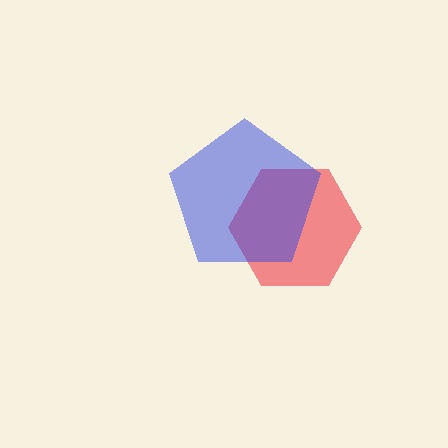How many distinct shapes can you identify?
There are 2 distinct shapes: a red hexagon, a blue pentagon.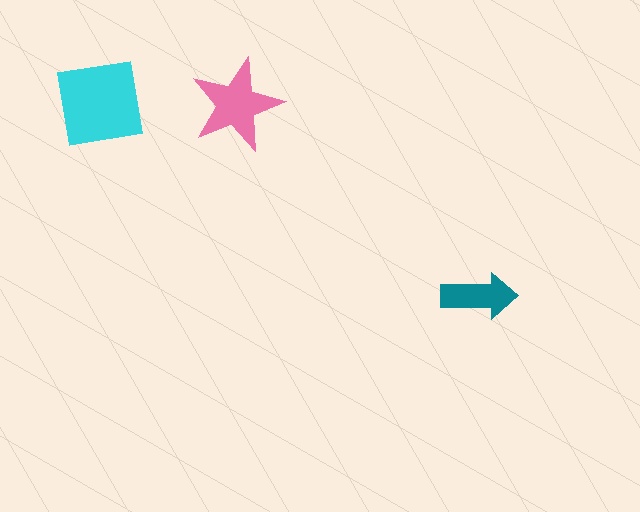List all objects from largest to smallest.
The cyan square, the pink star, the teal arrow.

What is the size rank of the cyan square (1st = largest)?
1st.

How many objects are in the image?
There are 3 objects in the image.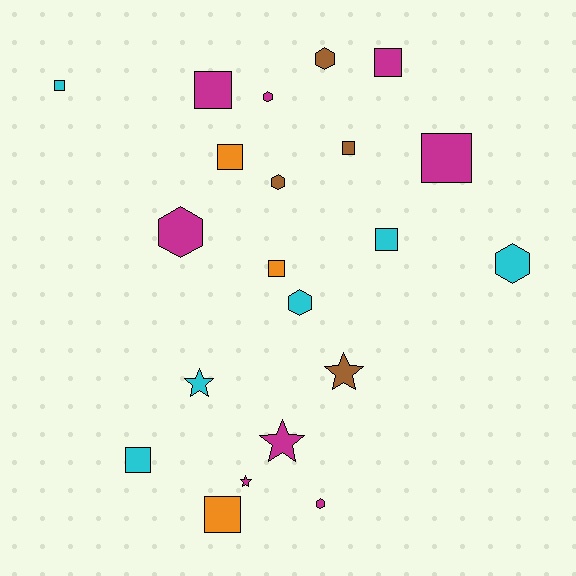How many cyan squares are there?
There are 3 cyan squares.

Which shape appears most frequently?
Square, with 10 objects.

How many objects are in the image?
There are 21 objects.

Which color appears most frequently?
Magenta, with 8 objects.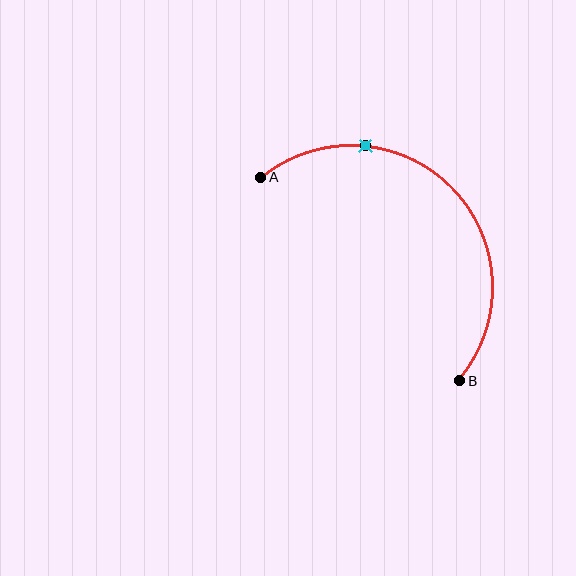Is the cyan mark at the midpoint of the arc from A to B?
No. The cyan mark lies on the arc but is closer to endpoint A. The arc midpoint would be at the point on the curve equidistant along the arc from both A and B.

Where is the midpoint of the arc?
The arc midpoint is the point on the curve farthest from the straight line joining A and B. It sits above and to the right of that line.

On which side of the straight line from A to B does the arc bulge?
The arc bulges above and to the right of the straight line connecting A and B.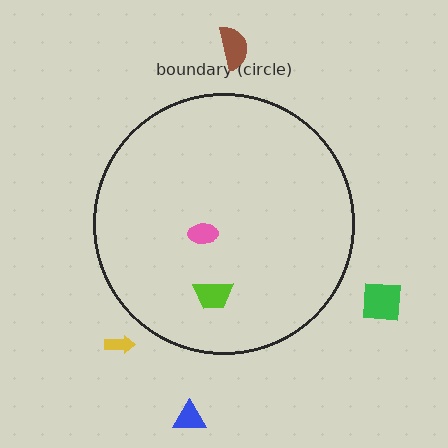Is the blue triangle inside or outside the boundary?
Outside.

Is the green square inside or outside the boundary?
Outside.